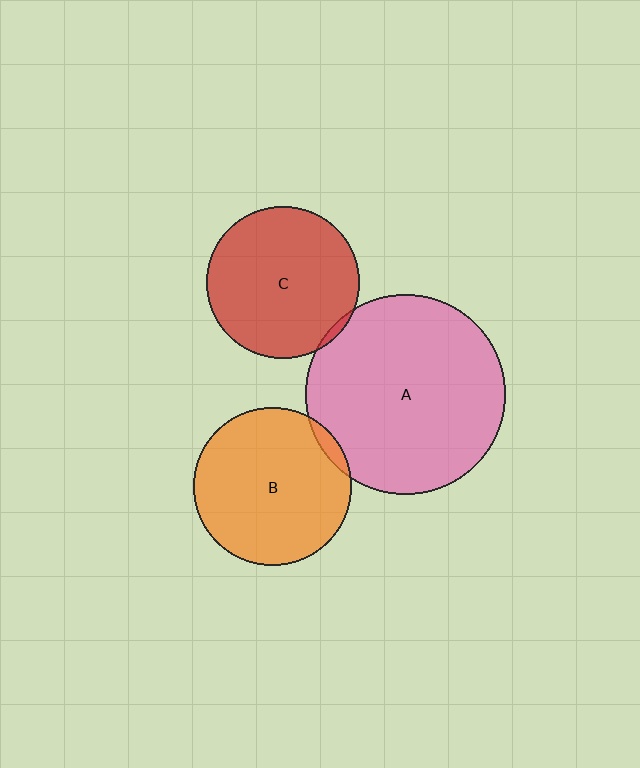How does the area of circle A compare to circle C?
Approximately 1.7 times.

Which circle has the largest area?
Circle A (pink).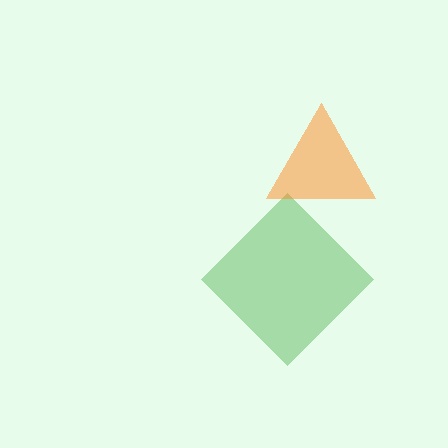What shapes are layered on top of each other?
The layered shapes are: a green diamond, an orange triangle.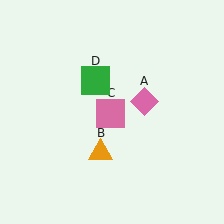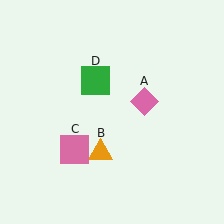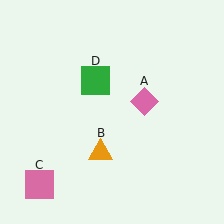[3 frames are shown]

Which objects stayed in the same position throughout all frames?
Pink diamond (object A) and orange triangle (object B) and green square (object D) remained stationary.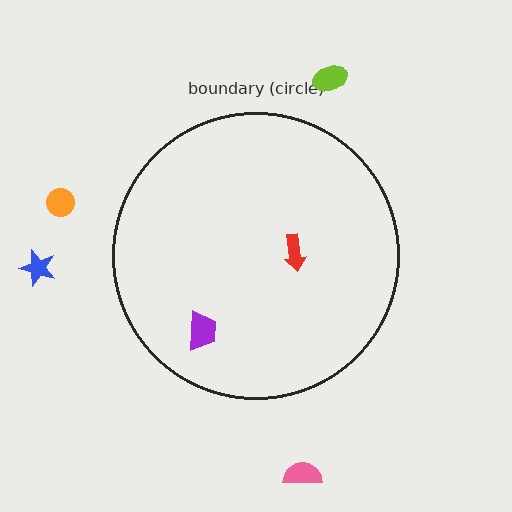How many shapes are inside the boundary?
2 inside, 4 outside.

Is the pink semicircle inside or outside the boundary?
Outside.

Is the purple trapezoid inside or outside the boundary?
Inside.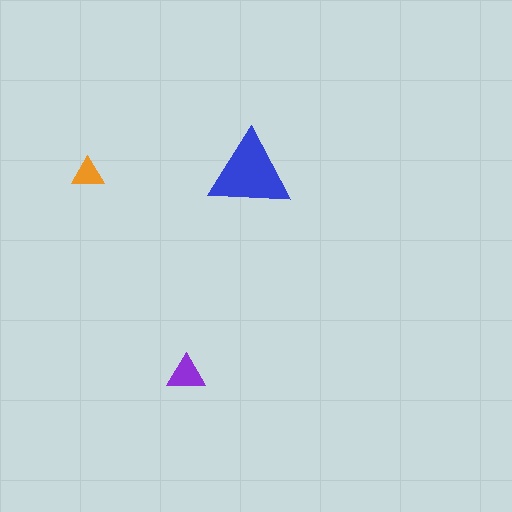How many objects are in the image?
There are 3 objects in the image.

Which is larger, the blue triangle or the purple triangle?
The blue one.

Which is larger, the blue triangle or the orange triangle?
The blue one.